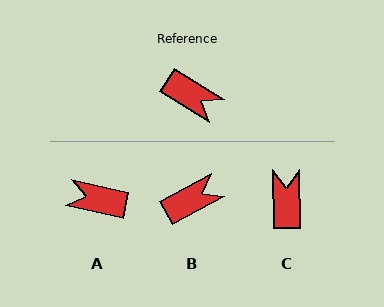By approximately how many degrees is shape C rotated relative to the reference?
Approximately 123 degrees counter-clockwise.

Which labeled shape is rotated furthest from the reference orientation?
A, about 160 degrees away.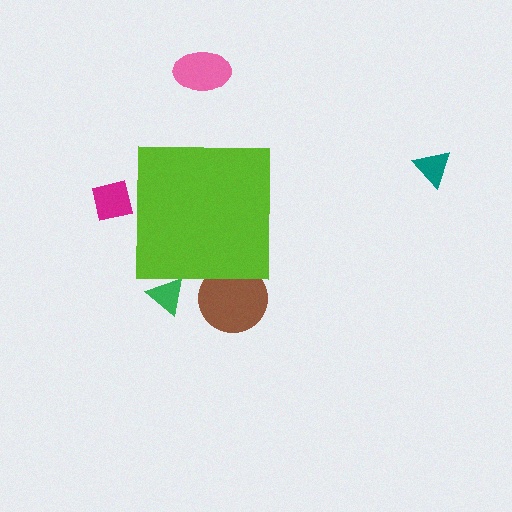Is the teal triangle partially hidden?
No, the teal triangle is fully visible.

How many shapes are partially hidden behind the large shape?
3 shapes are partially hidden.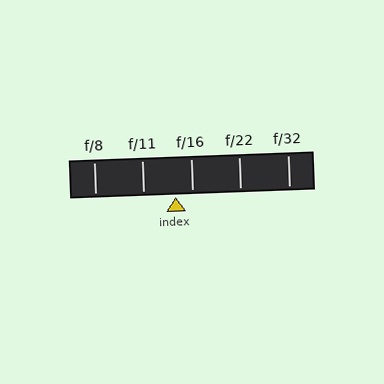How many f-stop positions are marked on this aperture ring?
There are 5 f-stop positions marked.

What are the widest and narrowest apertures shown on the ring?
The widest aperture shown is f/8 and the narrowest is f/32.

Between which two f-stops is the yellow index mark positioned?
The index mark is between f/11 and f/16.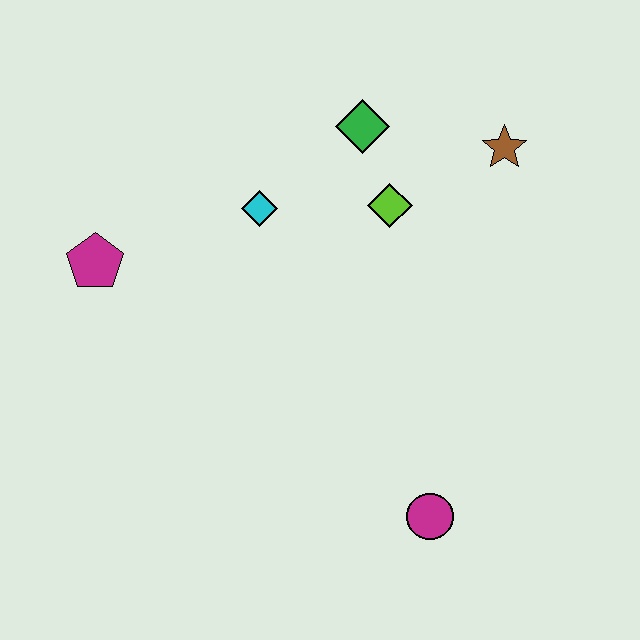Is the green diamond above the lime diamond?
Yes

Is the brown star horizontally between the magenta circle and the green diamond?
No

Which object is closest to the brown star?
The lime diamond is closest to the brown star.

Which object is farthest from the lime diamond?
The magenta circle is farthest from the lime diamond.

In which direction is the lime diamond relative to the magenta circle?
The lime diamond is above the magenta circle.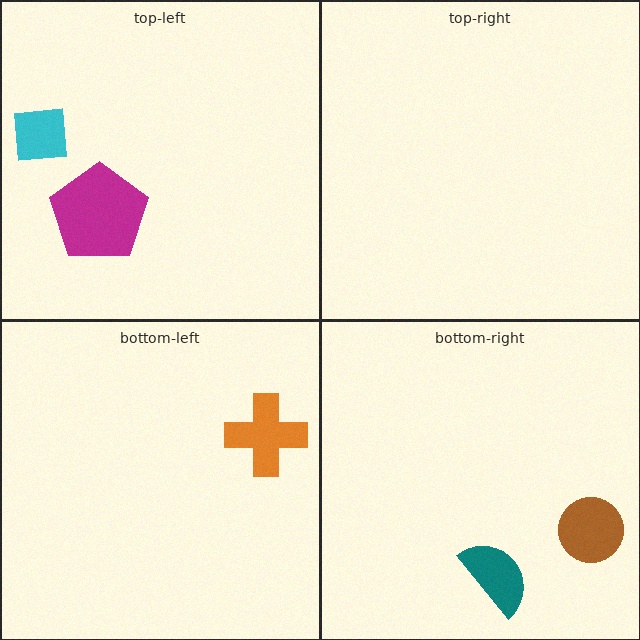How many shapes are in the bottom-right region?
2.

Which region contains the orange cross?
The bottom-left region.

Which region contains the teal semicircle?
The bottom-right region.